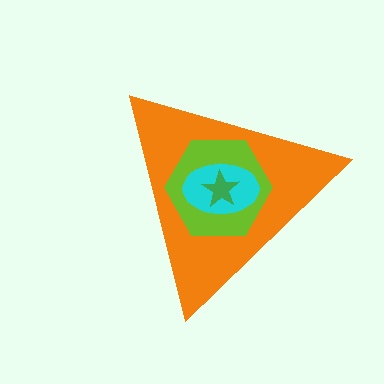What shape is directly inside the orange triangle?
The lime hexagon.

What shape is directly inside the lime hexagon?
The cyan ellipse.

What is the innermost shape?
The green star.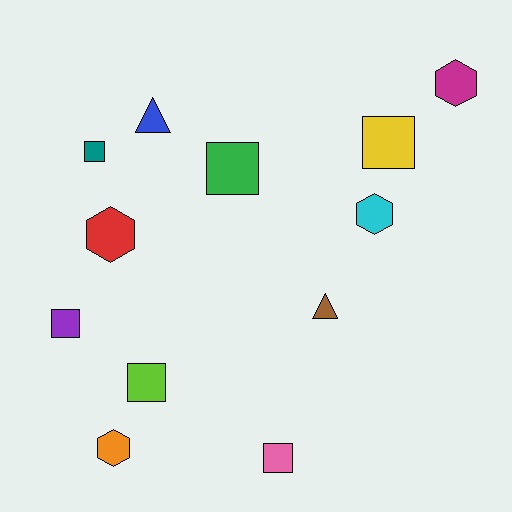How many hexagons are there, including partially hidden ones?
There are 4 hexagons.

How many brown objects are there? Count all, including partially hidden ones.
There is 1 brown object.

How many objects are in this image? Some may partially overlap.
There are 12 objects.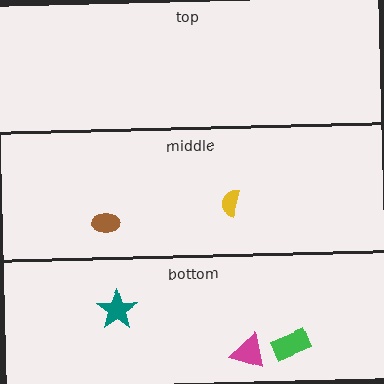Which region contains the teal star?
The bottom region.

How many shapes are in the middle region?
2.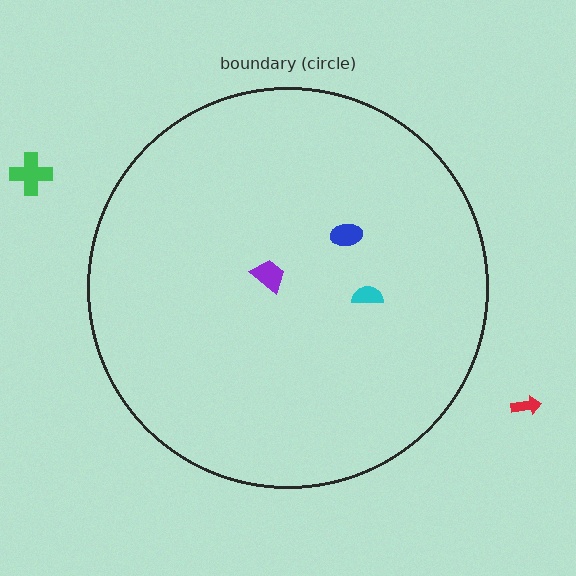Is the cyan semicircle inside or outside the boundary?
Inside.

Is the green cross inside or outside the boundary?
Outside.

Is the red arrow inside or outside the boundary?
Outside.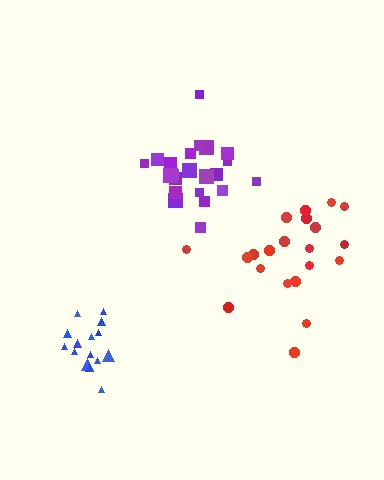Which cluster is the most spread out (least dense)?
Red.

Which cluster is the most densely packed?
Purple.